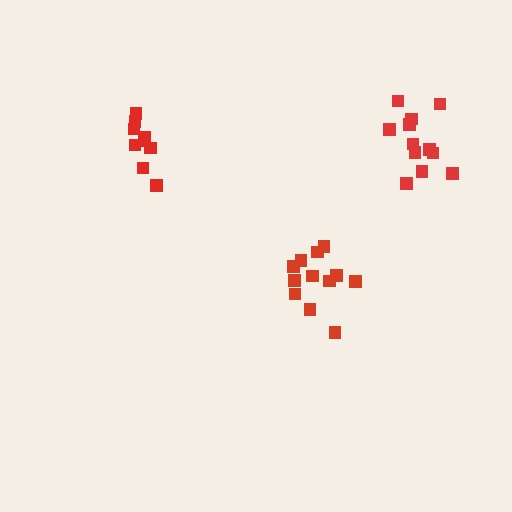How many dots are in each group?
Group 1: 9 dots, Group 2: 12 dots, Group 3: 12 dots (33 total).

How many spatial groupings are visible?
There are 3 spatial groupings.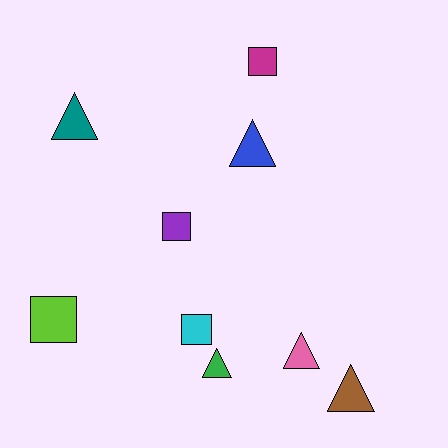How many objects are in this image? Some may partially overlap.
There are 9 objects.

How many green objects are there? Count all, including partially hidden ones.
There is 1 green object.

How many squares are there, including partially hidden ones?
There are 4 squares.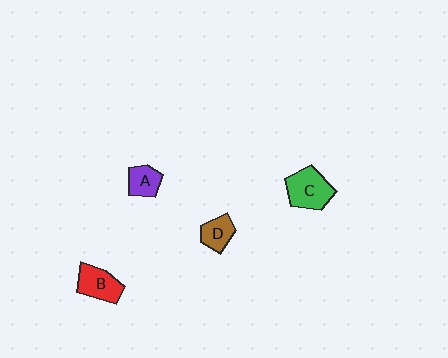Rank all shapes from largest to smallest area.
From largest to smallest: C (green), B (red), D (brown), A (purple).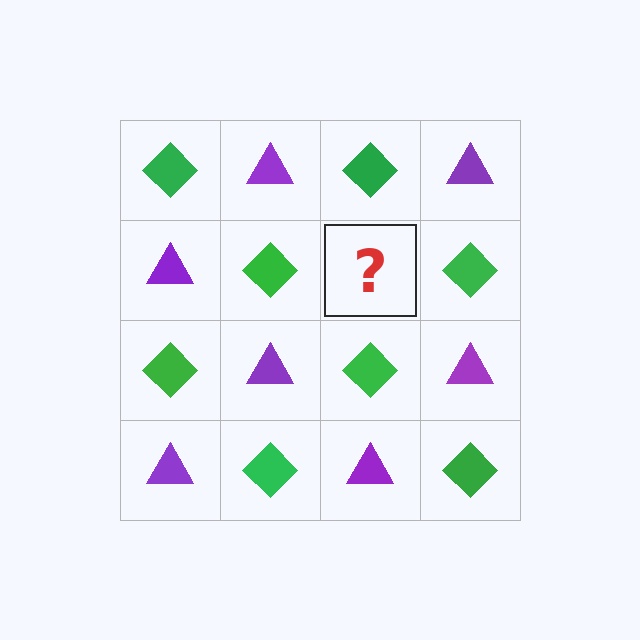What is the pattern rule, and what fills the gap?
The rule is that it alternates green diamond and purple triangle in a checkerboard pattern. The gap should be filled with a purple triangle.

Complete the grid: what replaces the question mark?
The question mark should be replaced with a purple triangle.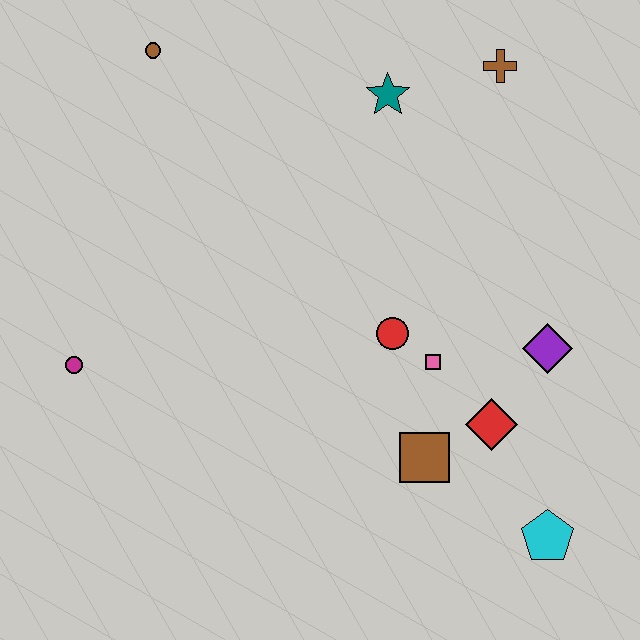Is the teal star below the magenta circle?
No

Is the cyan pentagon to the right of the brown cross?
Yes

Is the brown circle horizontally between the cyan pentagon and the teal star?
No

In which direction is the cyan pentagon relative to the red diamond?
The cyan pentagon is below the red diamond.